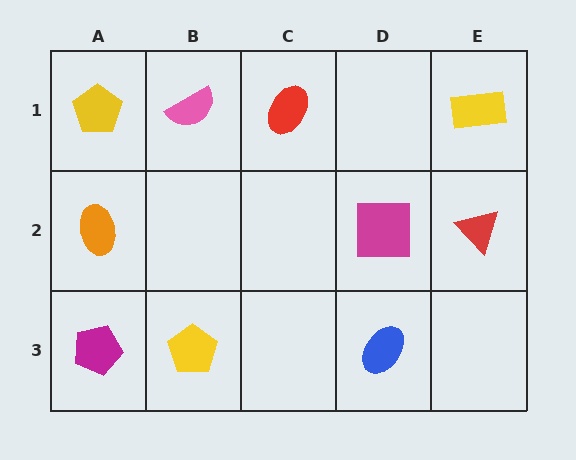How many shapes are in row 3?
3 shapes.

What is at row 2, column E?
A red triangle.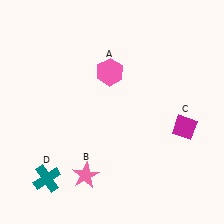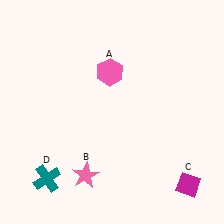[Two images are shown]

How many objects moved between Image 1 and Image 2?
1 object moved between the two images.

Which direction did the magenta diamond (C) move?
The magenta diamond (C) moved down.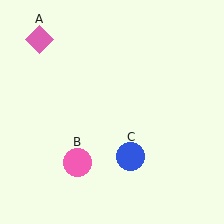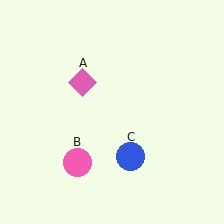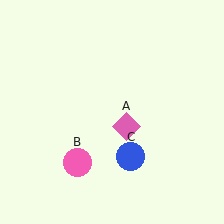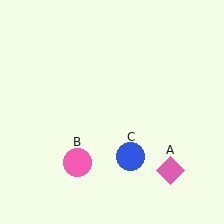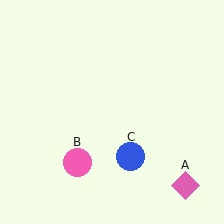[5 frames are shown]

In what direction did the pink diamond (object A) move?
The pink diamond (object A) moved down and to the right.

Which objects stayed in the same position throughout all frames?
Pink circle (object B) and blue circle (object C) remained stationary.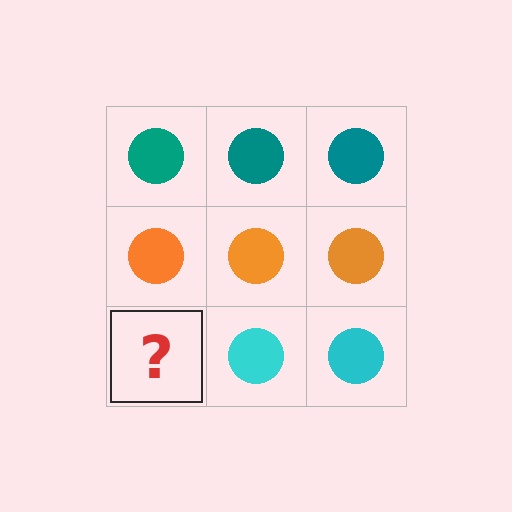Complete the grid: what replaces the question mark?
The question mark should be replaced with a cyan circle.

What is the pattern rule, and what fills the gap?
The rule is that each row has a consistent color. The gap should be filled with a cyan circle.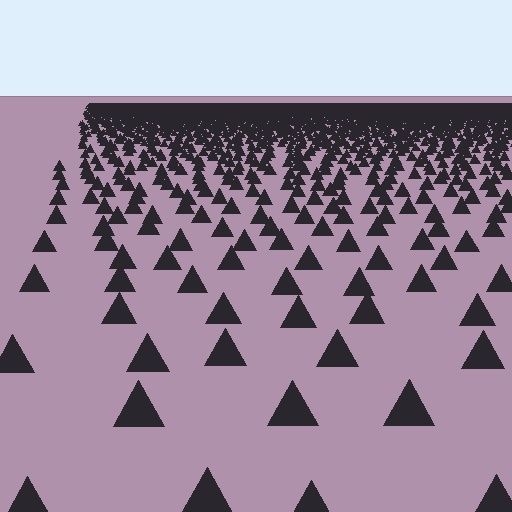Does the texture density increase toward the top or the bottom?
Density increases toward the top.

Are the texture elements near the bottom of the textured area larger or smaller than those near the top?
Larger. Near the bottom, elements are closer to the viewer and appear at a bigger on-screen size.